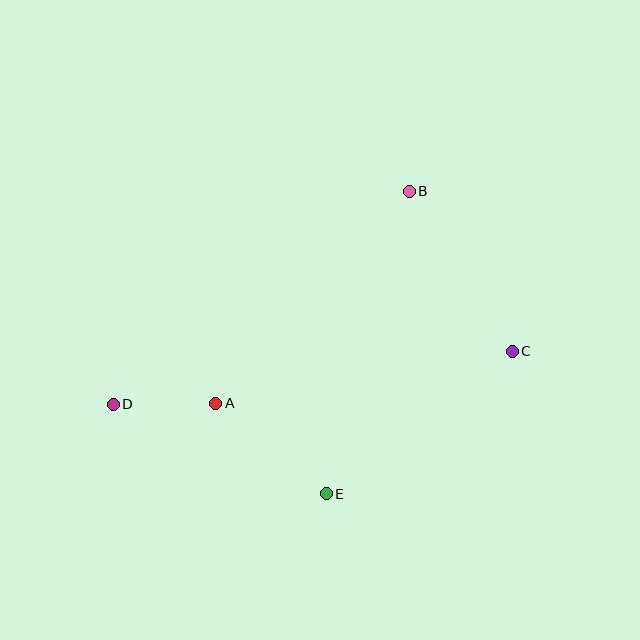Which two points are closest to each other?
Points A and D are closest to each other.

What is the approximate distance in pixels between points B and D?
The distance between B and D is approximately 365 pixels.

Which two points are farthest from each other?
Points C and D are farthest from each other.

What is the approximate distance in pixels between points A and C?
The distance between A and C is approximately 301 pixels.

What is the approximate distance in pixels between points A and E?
The distance between A and E is approximately 143 pixels.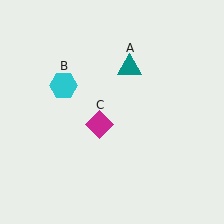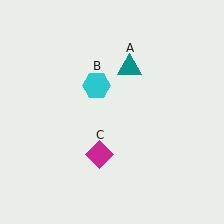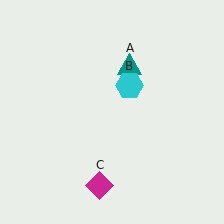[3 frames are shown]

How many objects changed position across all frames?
2 objects changed position: cyan hexagon (object B), magenta diamond (object C).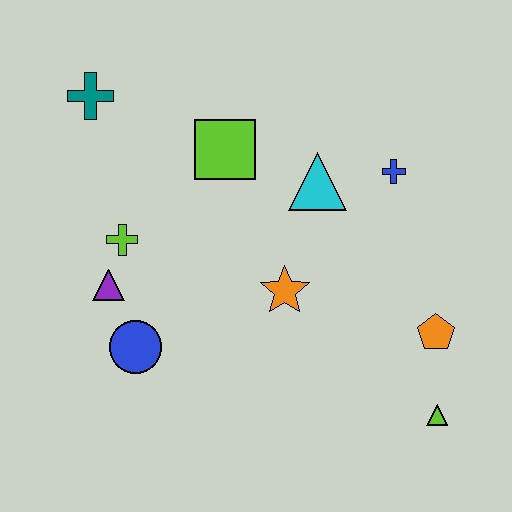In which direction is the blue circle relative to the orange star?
The blue circle is to the left of the orange star.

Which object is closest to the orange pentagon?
The lime triangle is closest to the orange pentagon.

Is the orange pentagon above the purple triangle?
No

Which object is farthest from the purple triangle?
The lime triangle is farthest from the purple triangle.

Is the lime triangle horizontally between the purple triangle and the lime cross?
No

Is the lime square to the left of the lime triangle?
Yes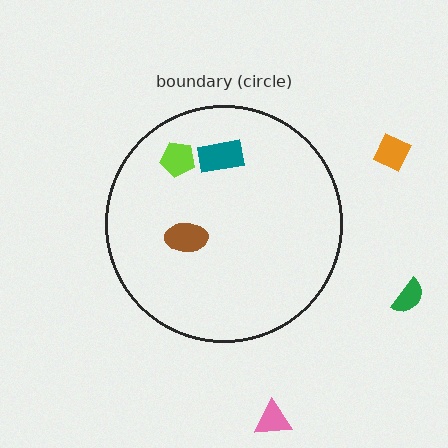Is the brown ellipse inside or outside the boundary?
Inside.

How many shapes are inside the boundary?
3 inside, 3 outside.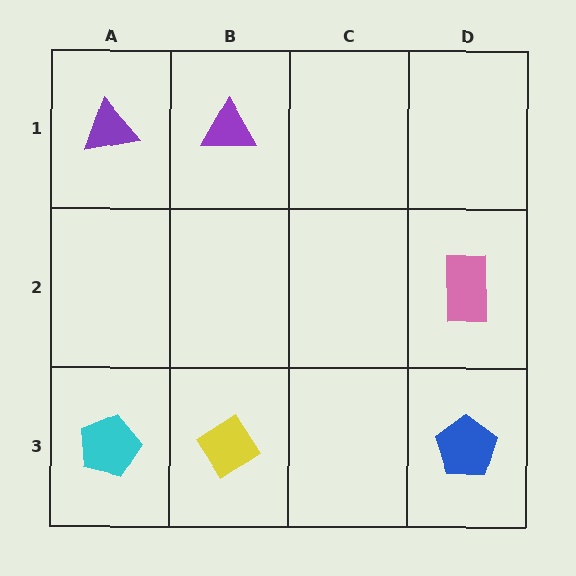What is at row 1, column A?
A purple triangle.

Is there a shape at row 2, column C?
No, that cell is empty.